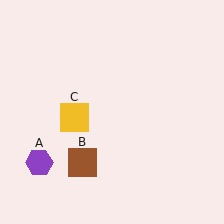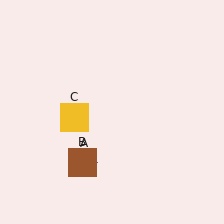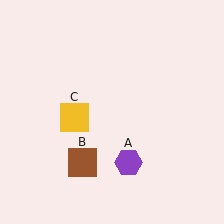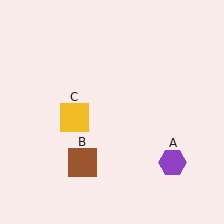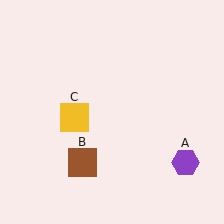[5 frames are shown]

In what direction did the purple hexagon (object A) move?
The purple hexagon (object A) moved right.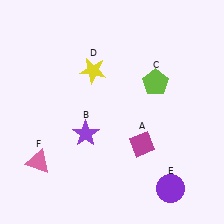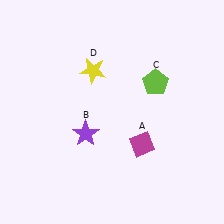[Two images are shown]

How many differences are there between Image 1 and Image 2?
There are 2 differences between the two images.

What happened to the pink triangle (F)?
The pink triangle (F) was removed in Image 2. It was in the bottom-left area of Image 1.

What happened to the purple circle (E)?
The purple circle (E) was removed in Image 2. It was in the bottom-right area of Image 1.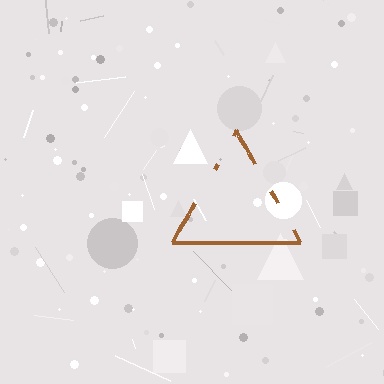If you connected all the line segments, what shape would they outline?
They would outline a triangle.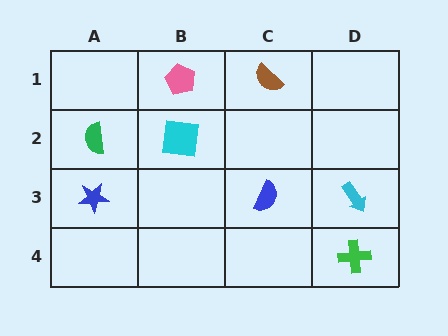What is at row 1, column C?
A brown semicircle.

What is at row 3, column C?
A blue semicircle.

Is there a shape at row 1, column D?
No, that cell is empty.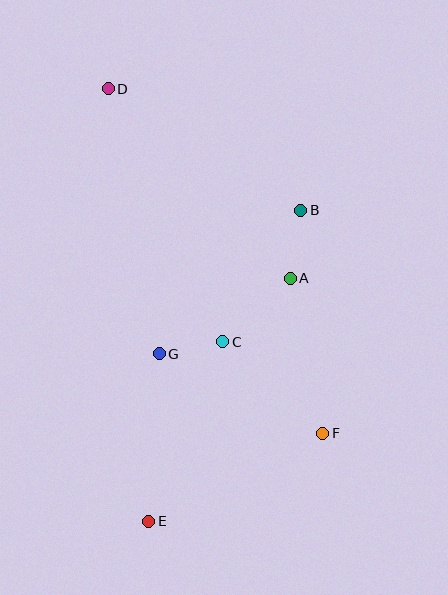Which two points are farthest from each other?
Points D and E are farthest from each other.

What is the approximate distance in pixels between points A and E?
The distance between A and E is approximately 282 pixels.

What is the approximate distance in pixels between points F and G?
The distance between F and G is approximately 182 pixels.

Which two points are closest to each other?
Points C and G are closest to each other.